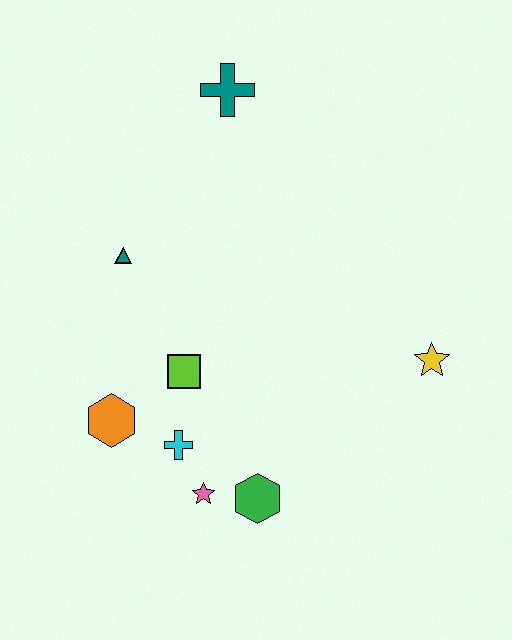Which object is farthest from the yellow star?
The teal cross is farthest from the yellow star.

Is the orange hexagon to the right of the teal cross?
No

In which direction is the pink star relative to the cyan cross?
The pink star is below the cyan cross.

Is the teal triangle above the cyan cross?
Yes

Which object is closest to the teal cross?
The teal triangle is closest to the teal cross.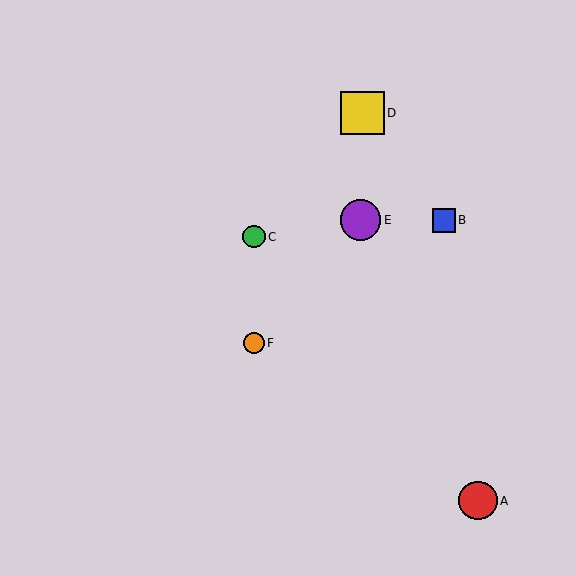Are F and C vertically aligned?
Yes, both are at x≈254.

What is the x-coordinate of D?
Object D is at x≈362.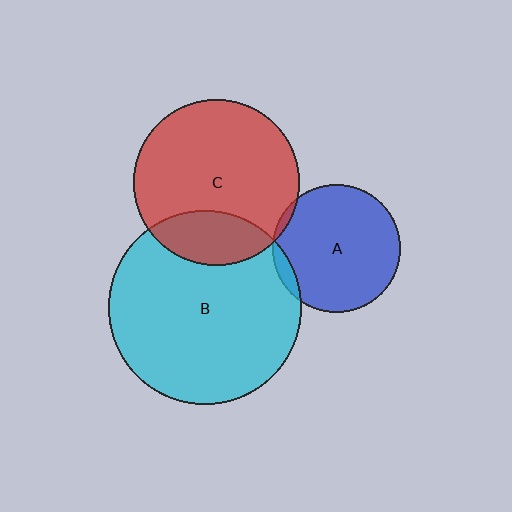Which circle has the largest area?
Circle B (cyan).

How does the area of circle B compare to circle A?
Approximately 2.3 times.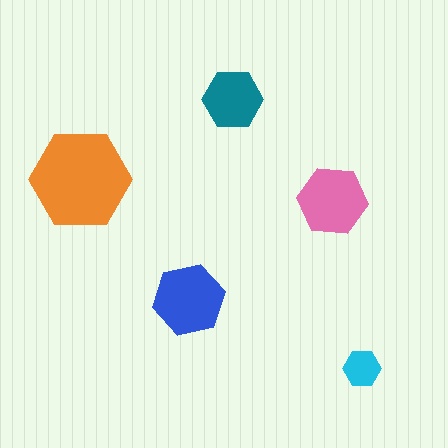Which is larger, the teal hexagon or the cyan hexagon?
The teal one.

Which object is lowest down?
The cyan hexagon is bottommost.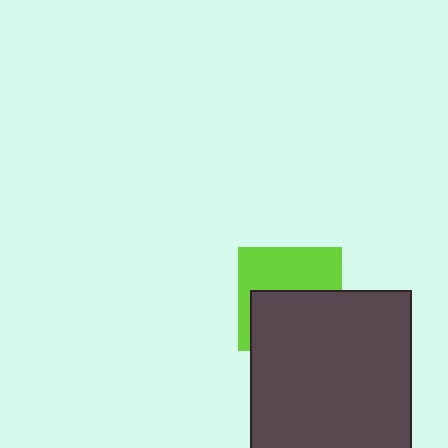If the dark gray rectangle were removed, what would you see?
You would see the complete lime square.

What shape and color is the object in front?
The object in front is a dark gray rectangle.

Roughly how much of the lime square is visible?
About half of it is visible (roughly 47%).